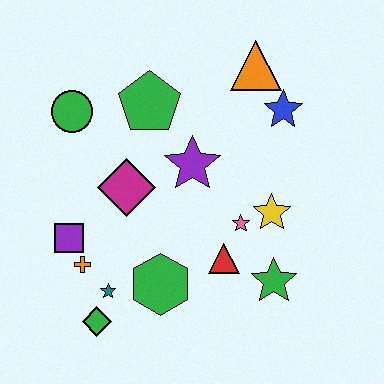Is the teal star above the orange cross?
No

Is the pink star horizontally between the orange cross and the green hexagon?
No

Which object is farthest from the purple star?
The green diamond is farthest from the purple star.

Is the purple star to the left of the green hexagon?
No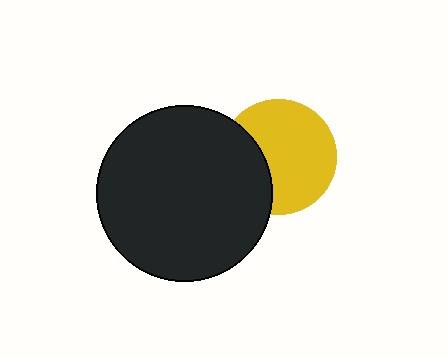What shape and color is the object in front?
The object in front is a black circle.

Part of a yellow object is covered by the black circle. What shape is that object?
It is a circle.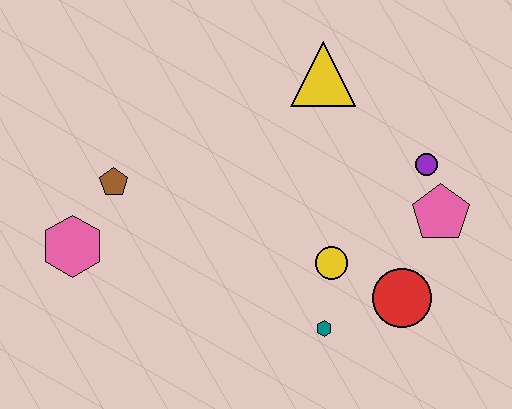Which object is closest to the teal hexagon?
The yellow circle is closest to the teal hexagon.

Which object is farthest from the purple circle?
The pink hexagon is farthest from the purple circle.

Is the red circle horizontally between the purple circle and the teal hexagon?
Yes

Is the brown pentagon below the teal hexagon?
No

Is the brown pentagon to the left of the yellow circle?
Yes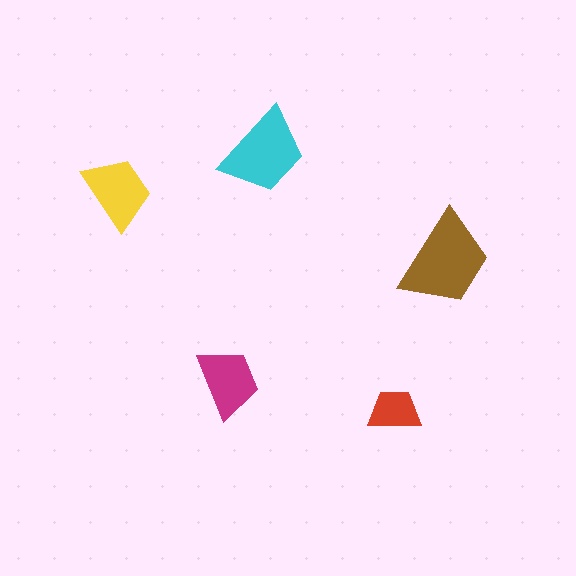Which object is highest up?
The cyan trapezoid is topmost.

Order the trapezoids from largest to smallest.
the brown one, the cyan one, the yellow one, the magenta one, the red one.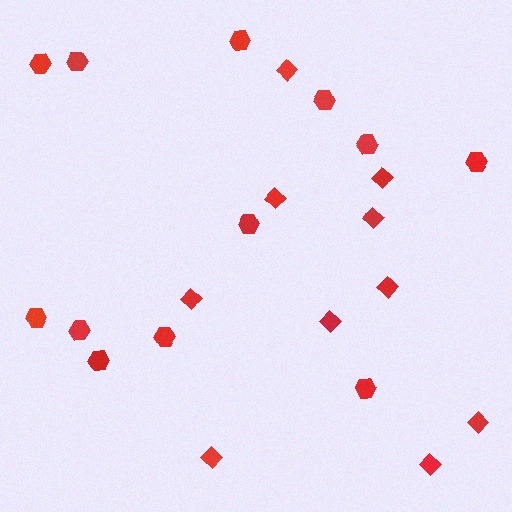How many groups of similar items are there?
There are 2 groups: one group of hexagons (12) and one group of diamonds (10).